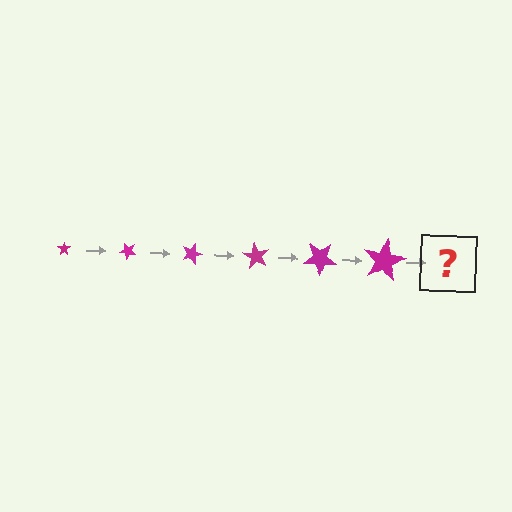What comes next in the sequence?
The next element should be a star, larger than the previous one and rotated 270 degrees from the start.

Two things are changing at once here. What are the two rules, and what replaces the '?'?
The two rules are that the star grows larger each step and it rotates 45 degrees each step. The '?' should be a star, larger than the previous one and rotated 270 degrees from the start.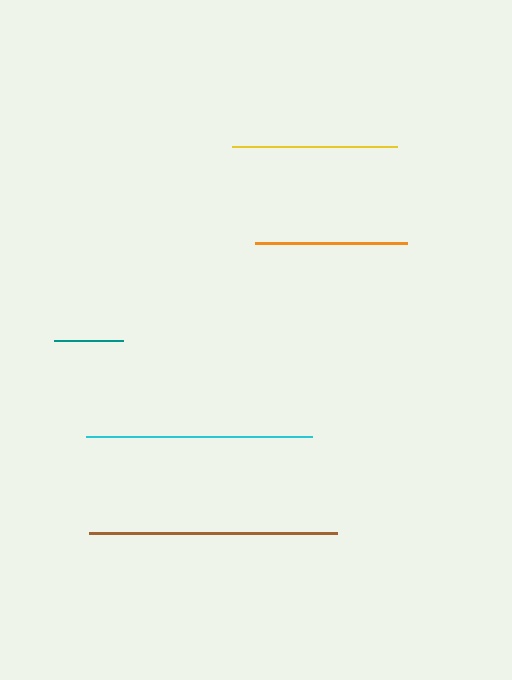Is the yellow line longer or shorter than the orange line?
The yellow line is longer than the orange line.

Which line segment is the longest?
The brown line is the longest at approximately 247 pixels.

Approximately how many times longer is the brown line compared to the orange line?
The brown line is approximately 1.6 times the length of the orange line.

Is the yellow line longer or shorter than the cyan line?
The cyan line is longer than the yellow line.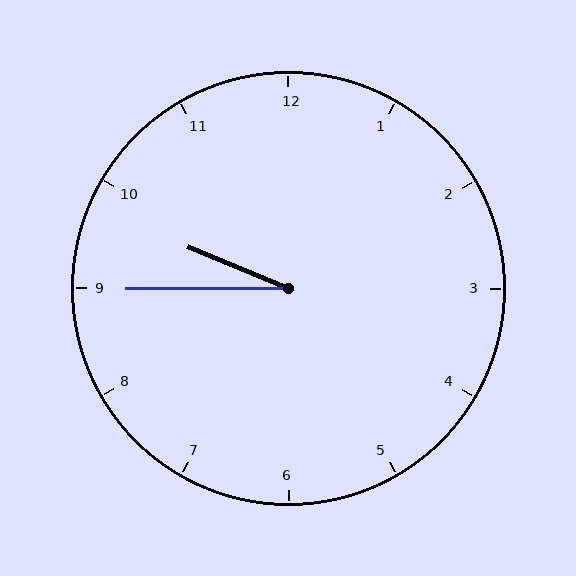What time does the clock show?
9:45.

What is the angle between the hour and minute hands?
Approximately 22 degrees.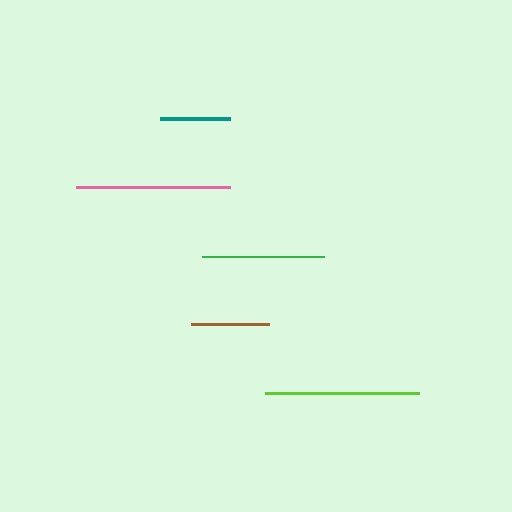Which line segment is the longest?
The pink line is the longest at approximately 154 pixels.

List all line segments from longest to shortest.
From longest to shortest: pink, lime, green, brown, teal.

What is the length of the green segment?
The green segment is approximately 121 pixels long.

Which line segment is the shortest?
The teal line is the shortest at approximately 70 pixels.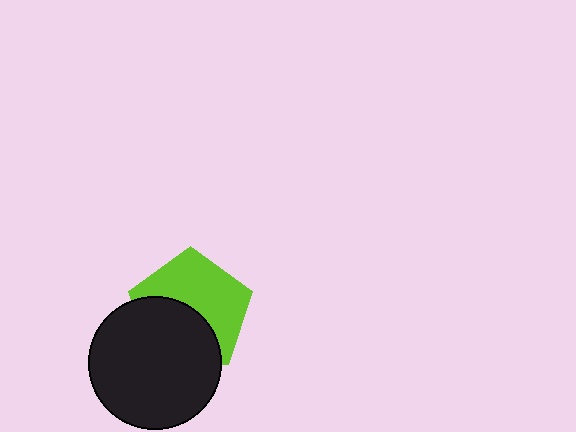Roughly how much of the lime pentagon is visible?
About half of it is visible (roughly 55%).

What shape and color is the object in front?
The object in front is a black circle.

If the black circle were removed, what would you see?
You would see the complete lime pentagon.